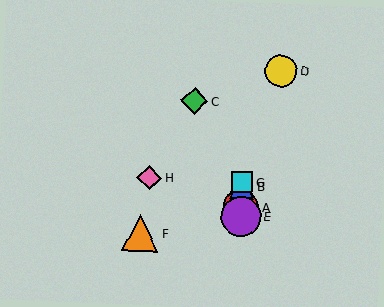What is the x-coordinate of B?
Object B is at x≈242.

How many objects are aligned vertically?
4 objects (A, B, E, G) are aligned vertically.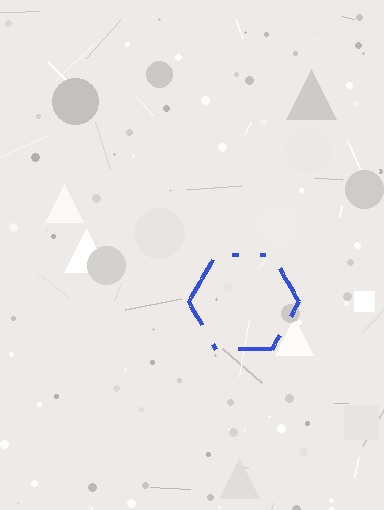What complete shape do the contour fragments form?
The contour fragments form a hexagon.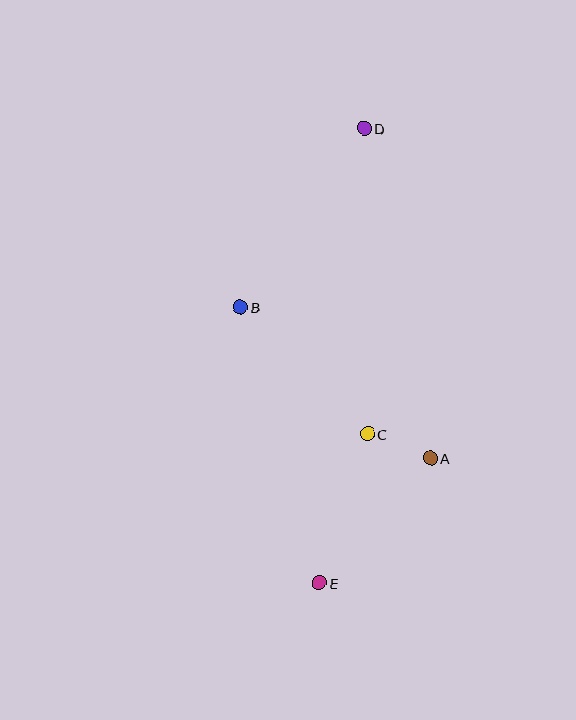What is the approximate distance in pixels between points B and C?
The distance between B and C is approximately 179 pixels.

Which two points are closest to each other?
Points A and C are closest to each other.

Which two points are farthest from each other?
Points D and E are farthest from each other.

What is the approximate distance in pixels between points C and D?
The distance between C and D is approximately 305 pixels.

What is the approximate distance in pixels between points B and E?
The distance between B and E is approximately 286 pixels.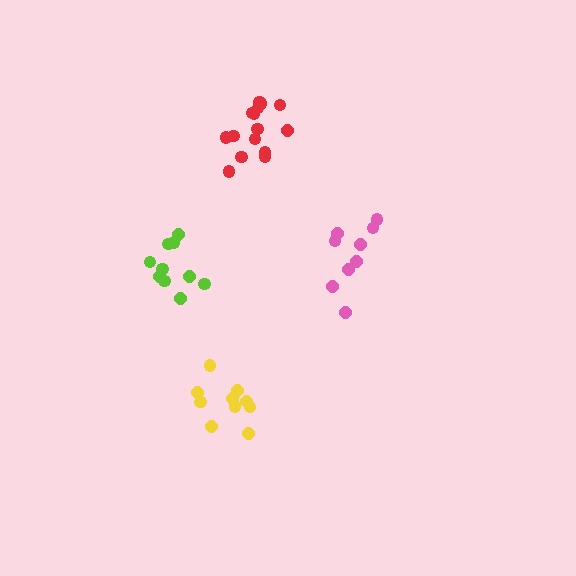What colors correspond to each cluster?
The clusters are colored: pink, yellow, red, lime.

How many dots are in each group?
Group 1: 9 dots, Group 2: 10 dots, Group 3: 15 dots, Group 4: 10 dots (44 total).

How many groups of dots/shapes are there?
There are 4 groups.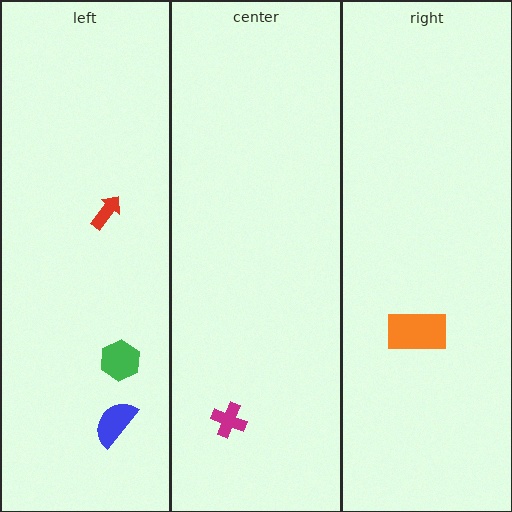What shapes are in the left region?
The blue semicircle, the red arrow, the green hexagon.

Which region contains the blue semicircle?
The left region.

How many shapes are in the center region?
1.